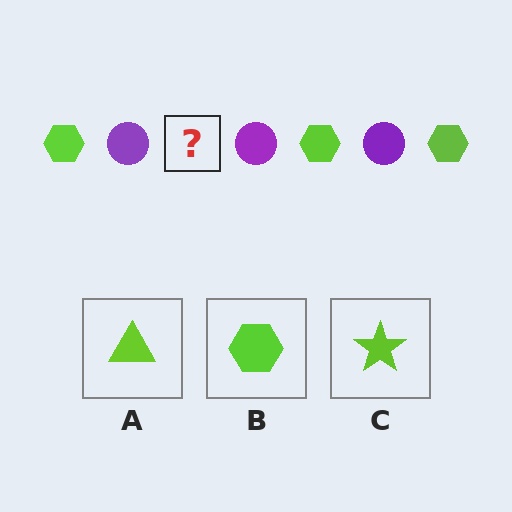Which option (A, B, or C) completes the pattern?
B.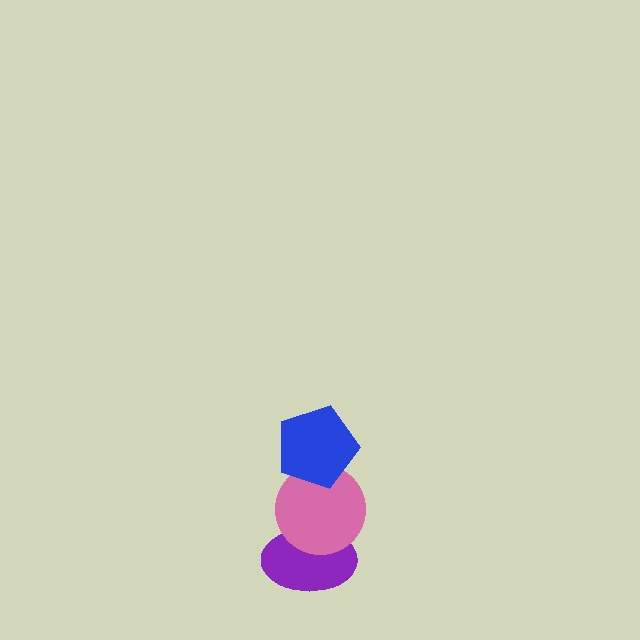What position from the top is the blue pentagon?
The blue pentagon is 1st from the top.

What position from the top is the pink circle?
The pink circle is 2nd from the top.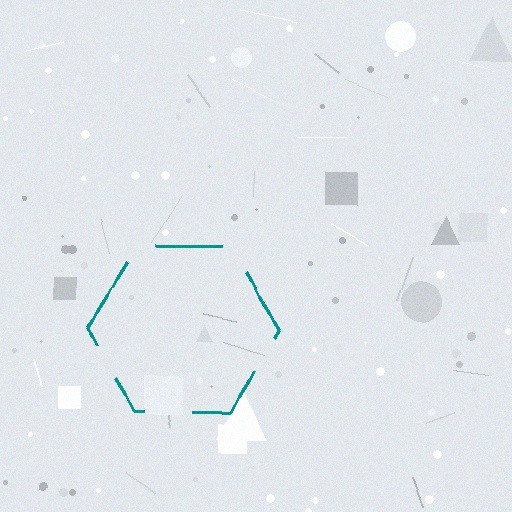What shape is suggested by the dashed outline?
The dashed outline suggests a hexagon.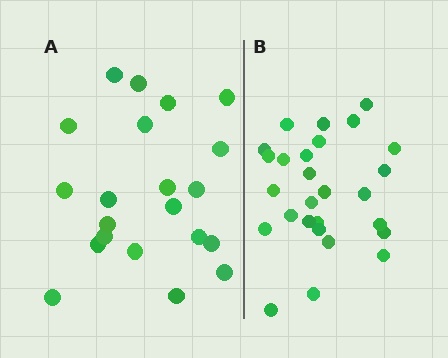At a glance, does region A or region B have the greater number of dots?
Region B (the right region) has more dots.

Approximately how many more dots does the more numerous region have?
Region B has about 6 more dots than region A.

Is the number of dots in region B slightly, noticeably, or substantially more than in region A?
Region B has noticeably more, but not dramatically so. The ratio is roughly 1.3 to 1.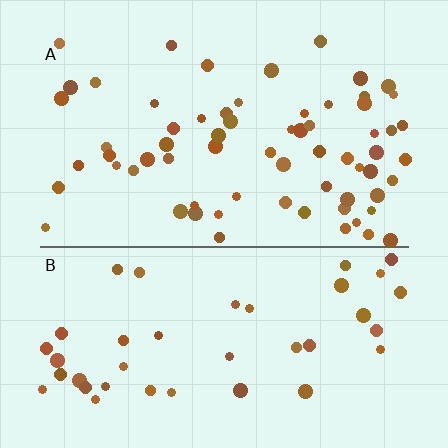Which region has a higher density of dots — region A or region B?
A (the top).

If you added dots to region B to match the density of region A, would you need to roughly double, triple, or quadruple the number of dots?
Approximately double.